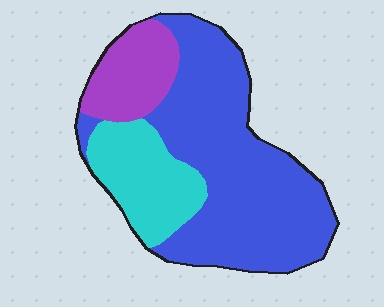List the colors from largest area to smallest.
From largest to smallest: blue, cyan, purple.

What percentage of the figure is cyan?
Cyan covers roughly 20% of the figure.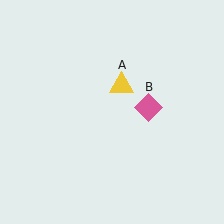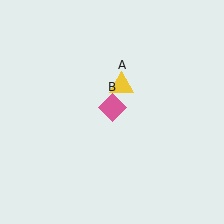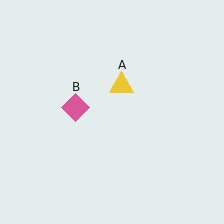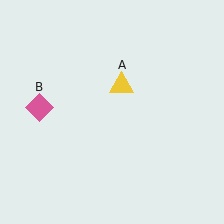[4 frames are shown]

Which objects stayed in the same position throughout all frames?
Yellow triangle (object A) remained stationary.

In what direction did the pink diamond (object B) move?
The pink diamond (object B) moved left.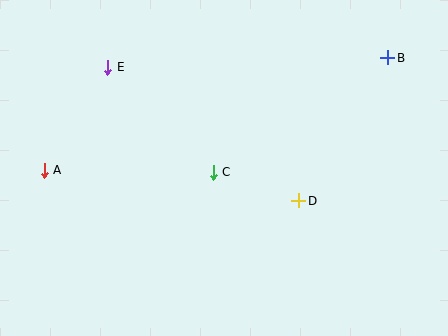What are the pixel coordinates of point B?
Point B is at (388, 58).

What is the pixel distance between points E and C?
The distance between E and C is 149 pixels.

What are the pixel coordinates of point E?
Point E is at (108, 67).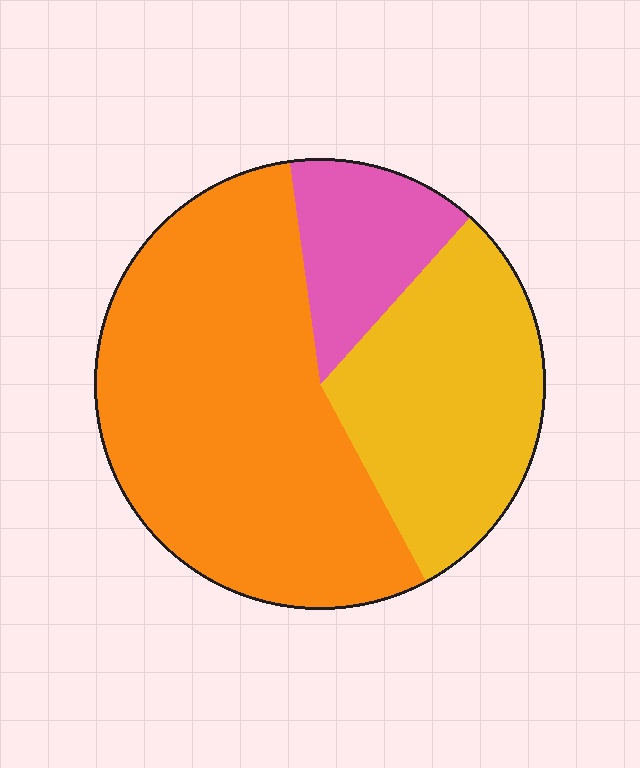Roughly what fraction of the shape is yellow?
Yellow covers around 30% of the shape.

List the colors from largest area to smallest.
From largest to smallest: orange, yellow, pink.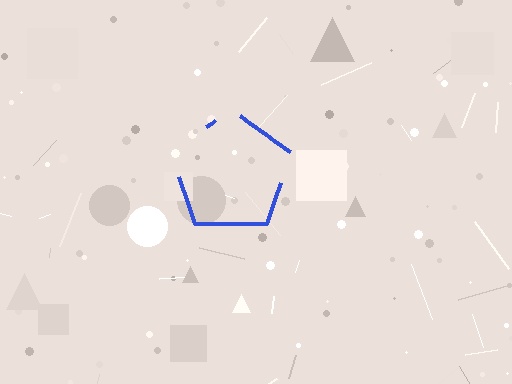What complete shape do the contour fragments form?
The contour fragments form a pentagon.